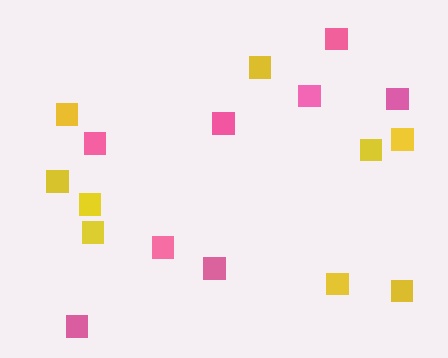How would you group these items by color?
There are 2 groups: one group of pink squares (8) and one group of yellow squares (9).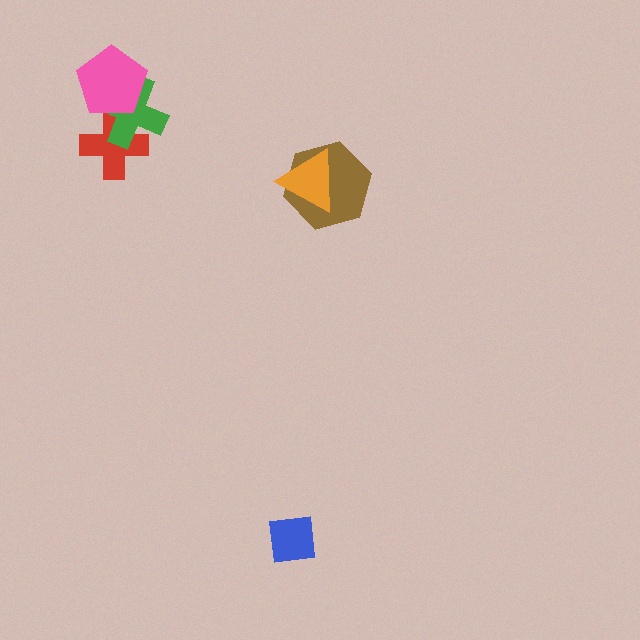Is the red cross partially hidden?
Yes, it is partially covered by another shape.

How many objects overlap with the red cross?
2 objects overlap with the red cross.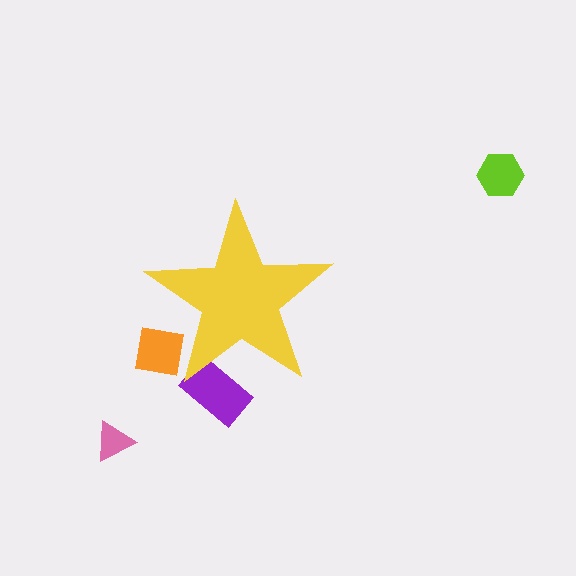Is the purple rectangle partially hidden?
Yes, the purple rectangle is partially hidden behind the yellow star.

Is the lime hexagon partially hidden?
No, the lime hexagon is fully visible.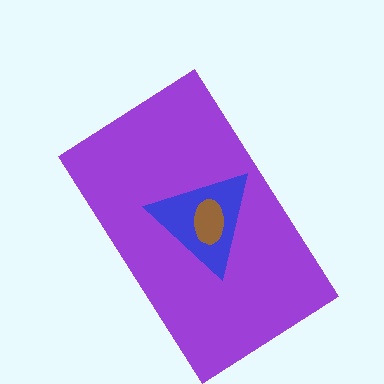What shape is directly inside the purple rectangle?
The blue triangle.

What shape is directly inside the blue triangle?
The brown ellipse.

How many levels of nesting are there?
3.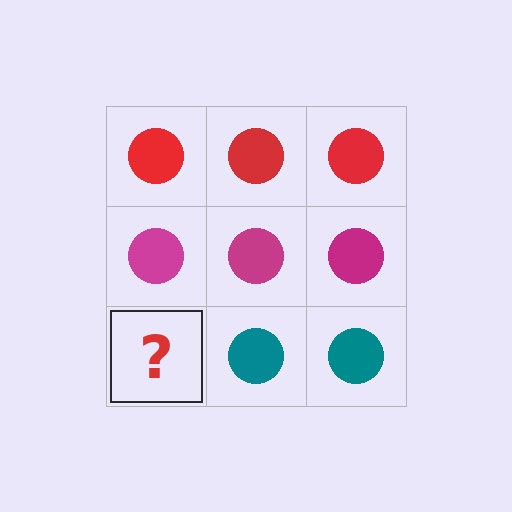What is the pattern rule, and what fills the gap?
The rule is that each row has a consistent color. The gap should be filled with a teal circle.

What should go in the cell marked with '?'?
The missing cell should contain a teal circle.